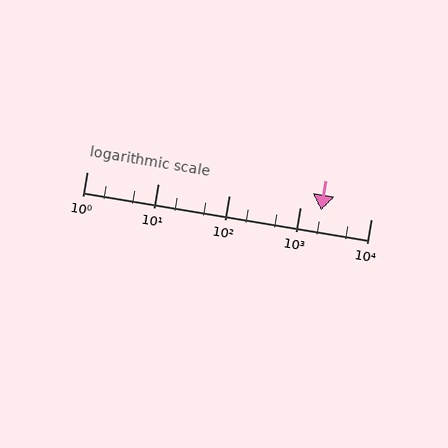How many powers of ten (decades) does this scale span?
The scale spans 4 decades, from 1 to 10000.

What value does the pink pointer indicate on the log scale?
The pointer indicates approximately 2000.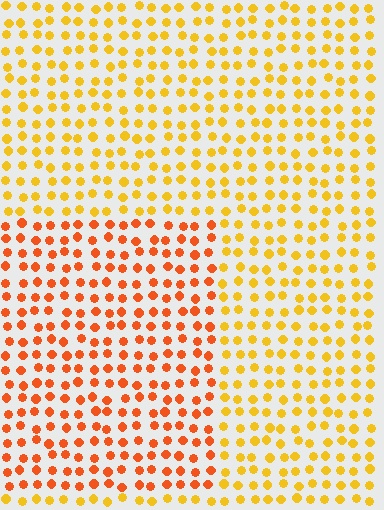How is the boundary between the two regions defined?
The boundary is defined purely by a slight shift in hue (about 31 degrees). Spacing, size, and orientation are identical on both sides.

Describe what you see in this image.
The image is filled with small yellow elements in a uniform arrangement. A rectangle-shaped region is visible where the elements are tinted to a slightly different hue, forming a subtle color boundary.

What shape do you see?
I see a rectangle.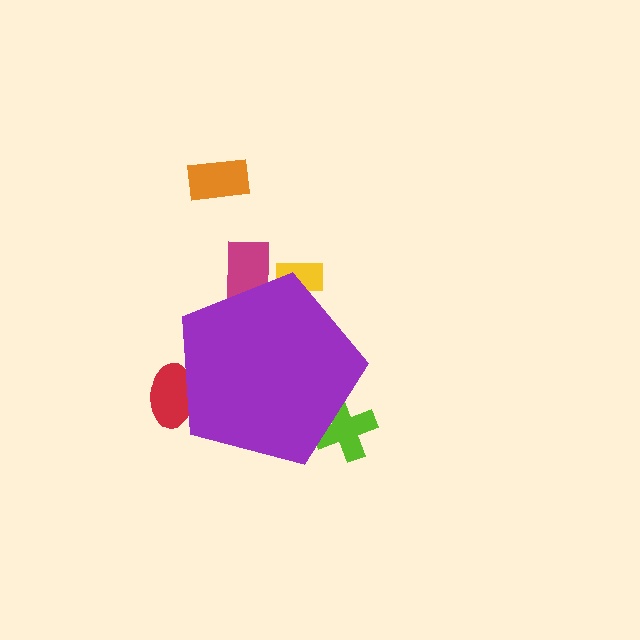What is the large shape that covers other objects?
A purple pentagon.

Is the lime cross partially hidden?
Yes, the lime cross is partially hidden behind the purple pentagon.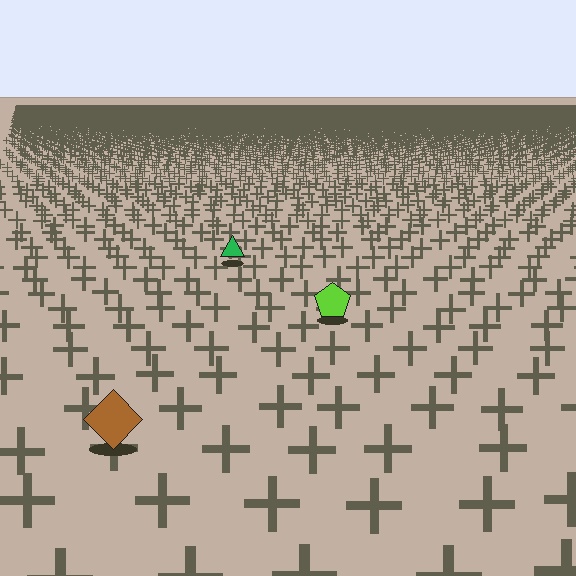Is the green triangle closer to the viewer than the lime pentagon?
No. The lime pentagon is closer — you can tell from the texture gradient: the ground texture is coarser near it.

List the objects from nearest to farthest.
From nearest to farthest: the brown diamond, the lime pentagon, the green triangle.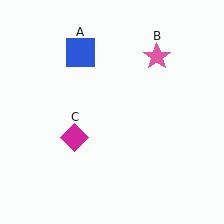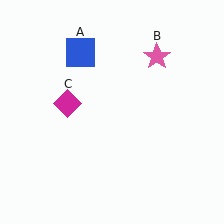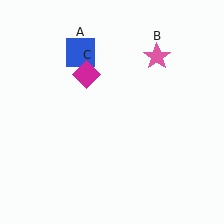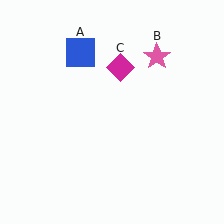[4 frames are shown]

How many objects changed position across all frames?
1 object changed position: magenta diamond (object C).